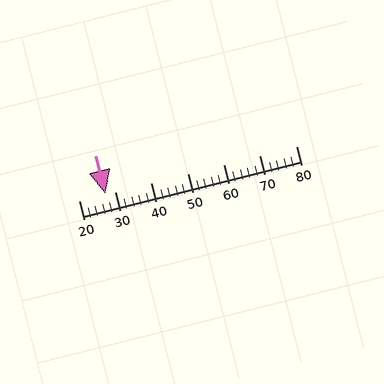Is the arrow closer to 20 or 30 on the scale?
The arrow is closer to 30.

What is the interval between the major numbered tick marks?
The major tick marks are spaced 10 units apart.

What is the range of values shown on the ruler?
The ruler shows values from 20 to 80.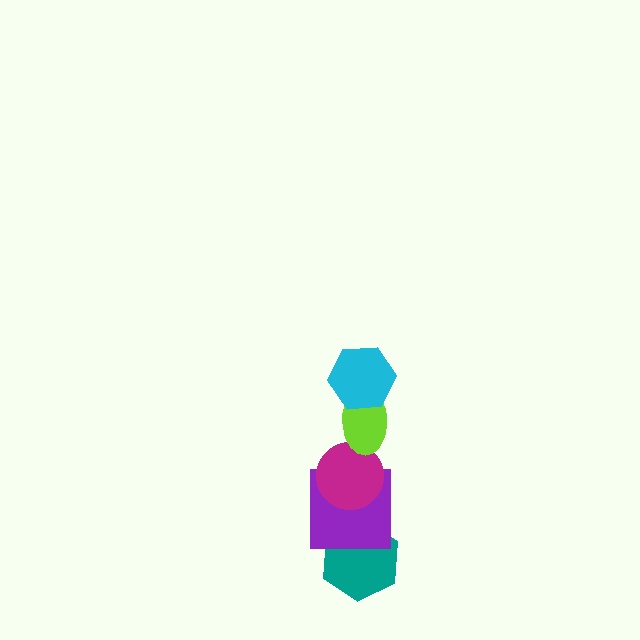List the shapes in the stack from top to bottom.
From top to bottom: the cyan hexagon, the lime ellipse, the magenta circle, the purple square, the teal hexagon.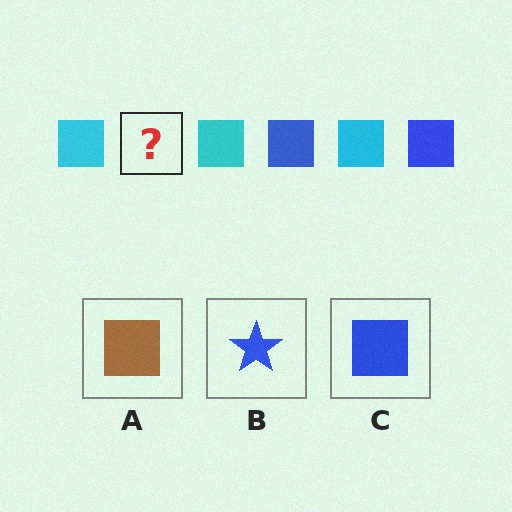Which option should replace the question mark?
Option C.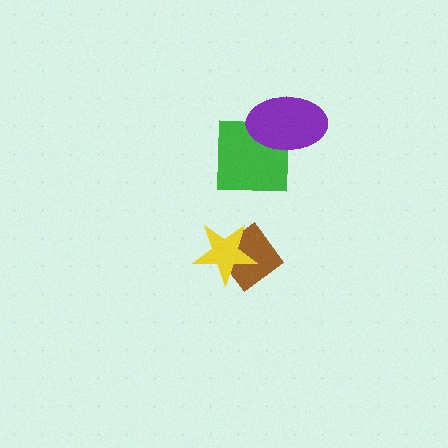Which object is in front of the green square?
The purple ellipse is in front of the green square.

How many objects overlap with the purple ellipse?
1 object overlaps with the purple ellipse.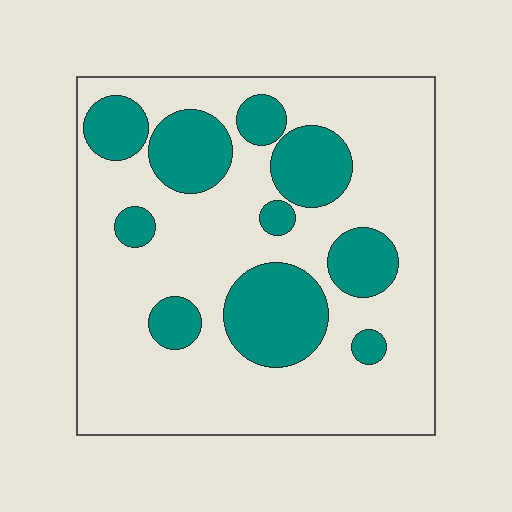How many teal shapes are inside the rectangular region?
10.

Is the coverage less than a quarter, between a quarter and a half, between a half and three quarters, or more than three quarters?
Between a quarter and a half.